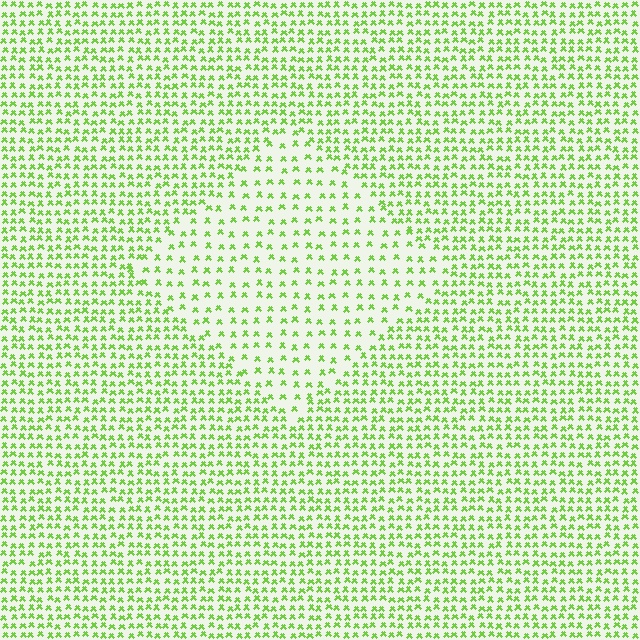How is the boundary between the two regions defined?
The boundary is defined by a change in element density (approximately 2.0x ratio). All elements are the same color, size, and shape.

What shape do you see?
I see a diamond.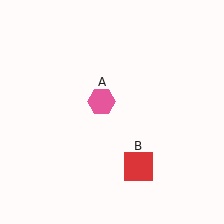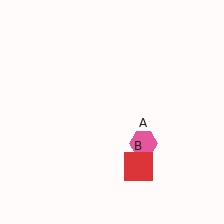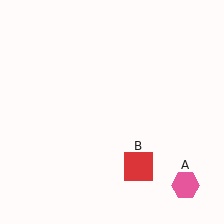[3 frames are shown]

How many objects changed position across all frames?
1 object changed position: pink hexagon (object A).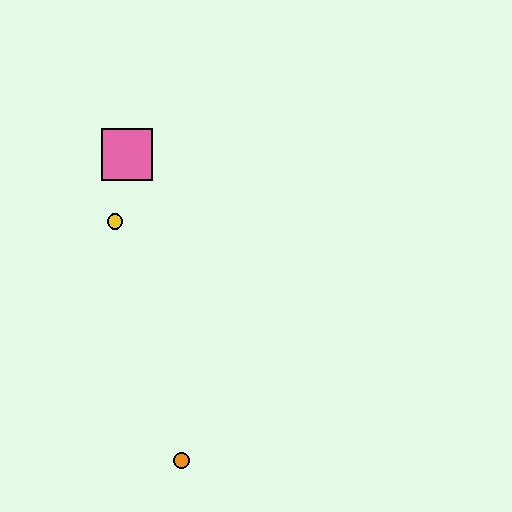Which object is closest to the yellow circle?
The pink square is closest to the yellow circle.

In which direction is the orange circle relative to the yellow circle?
The orange circle is below the yellow circle.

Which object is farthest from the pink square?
The orange circle is farthest from the pink square.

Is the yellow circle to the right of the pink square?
No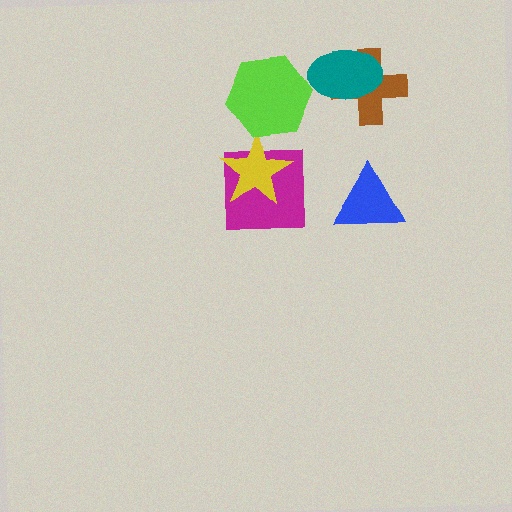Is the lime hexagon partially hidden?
No, no other shape covers it.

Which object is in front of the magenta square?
The yellow star is in front of the magenta square.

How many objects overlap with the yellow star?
1 object overlaps with the yellow star.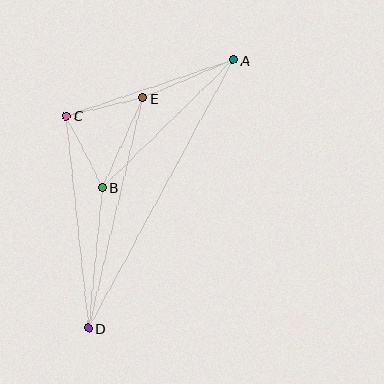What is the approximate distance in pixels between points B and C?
The distance between B and C is approximately 80 pixels.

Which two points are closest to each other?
Points C and E are closest to each other.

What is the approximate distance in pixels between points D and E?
The distance between D and E is approximately 236 pixels.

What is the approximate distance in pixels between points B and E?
The distance between B and E is approximately 98 pixels.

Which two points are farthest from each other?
Points A and D are farthest from each other.